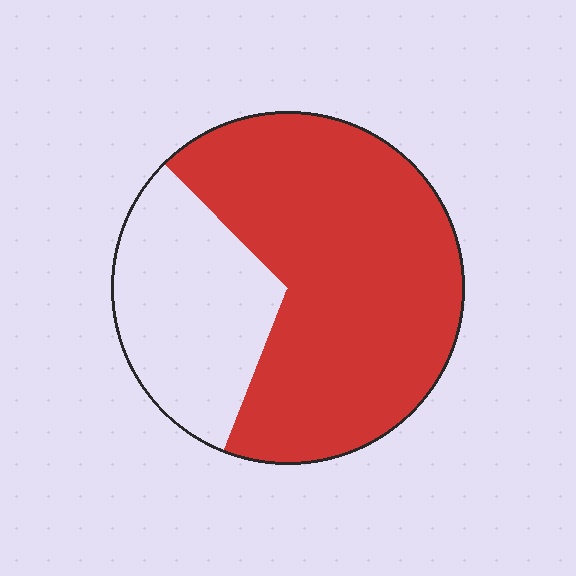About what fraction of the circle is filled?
About two thirds (2/3).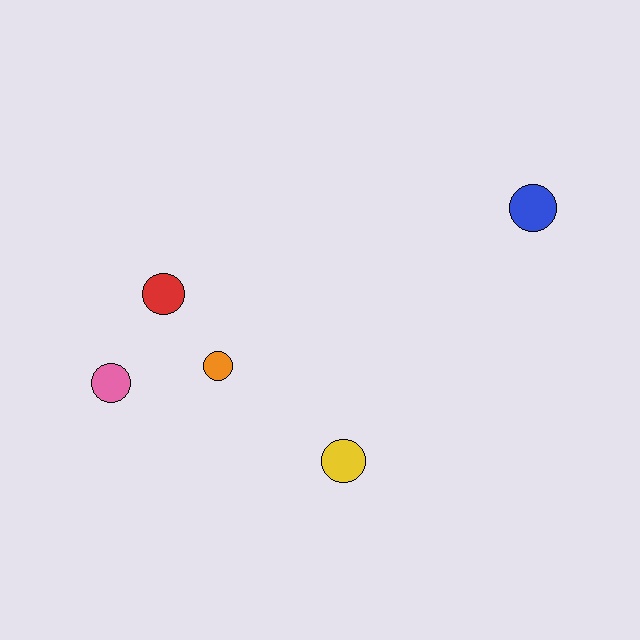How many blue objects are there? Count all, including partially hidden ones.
There is 1 blue object.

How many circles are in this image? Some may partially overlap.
There are 5 circles.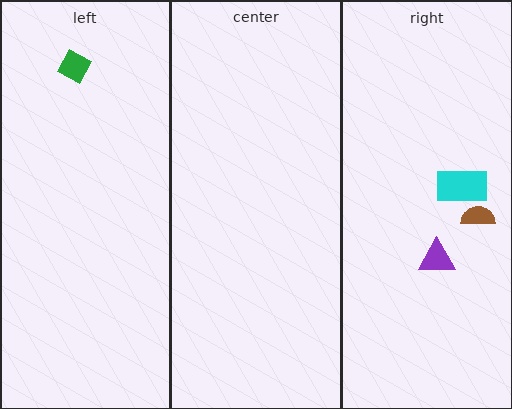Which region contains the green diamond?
The left region.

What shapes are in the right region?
The cyan rectangle, the purple triangle, the brown semicircle.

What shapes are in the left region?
The green diamond.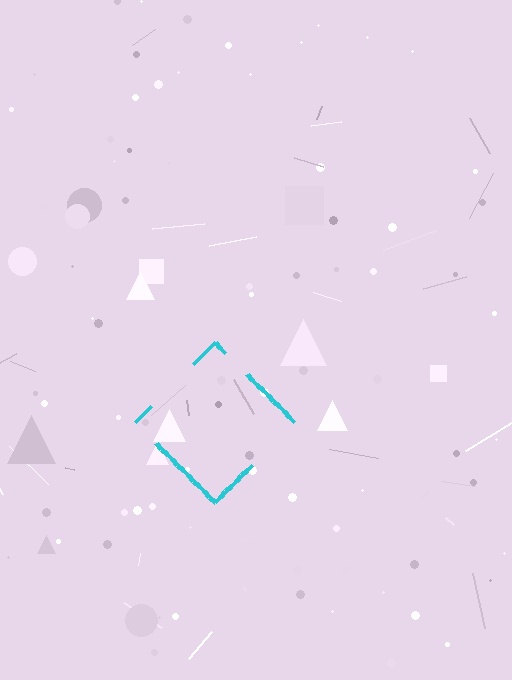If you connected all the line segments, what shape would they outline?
They would outline a diamond.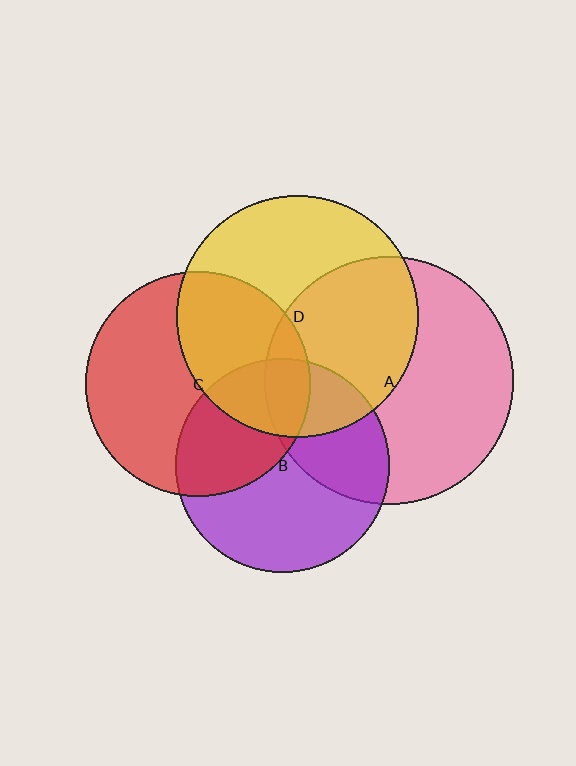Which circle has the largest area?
Circle A (pink).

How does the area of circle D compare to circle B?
Approximately 1.3 times.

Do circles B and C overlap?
Yes.